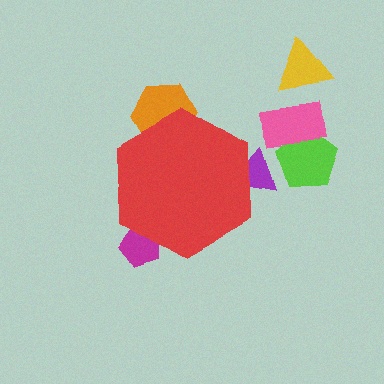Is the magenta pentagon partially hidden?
Yes, the magenta pentagon is partially hidden behind the red hexagon.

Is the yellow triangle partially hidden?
No, the yellow triangle is fully visible.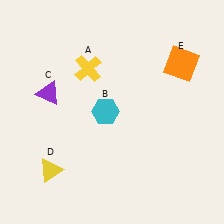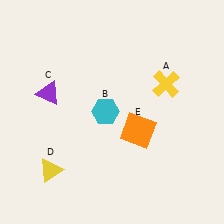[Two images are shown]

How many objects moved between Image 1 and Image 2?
2 objects moved between the two images.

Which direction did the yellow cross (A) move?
The yellow cross (A) moved right.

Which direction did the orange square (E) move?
The orange square (E) moved down.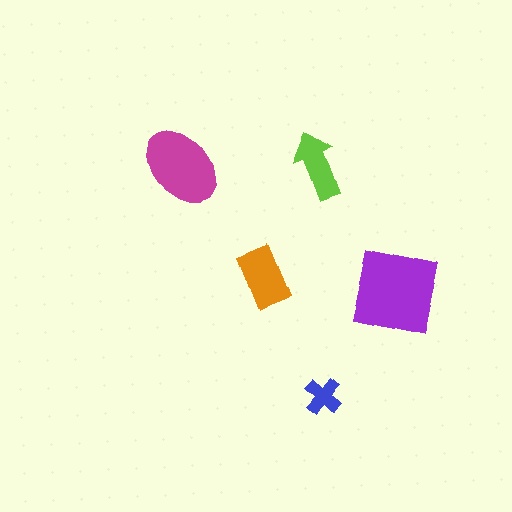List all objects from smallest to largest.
The blue cross, the lime arrow, the orange rectangle, the magenta ellipse, the purple square.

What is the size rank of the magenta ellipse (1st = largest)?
2nd.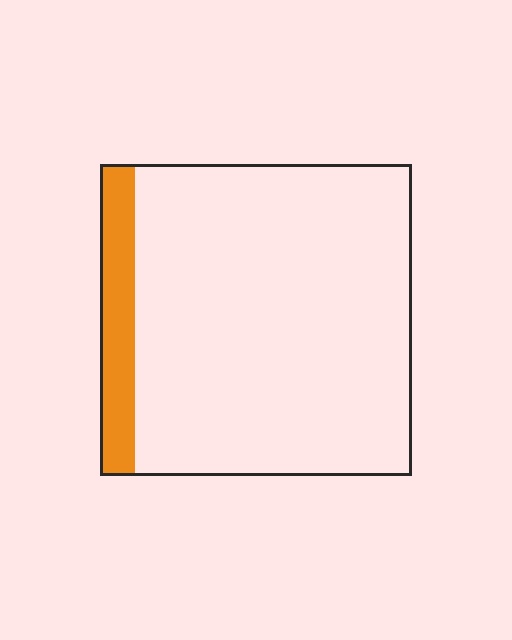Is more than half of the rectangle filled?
No.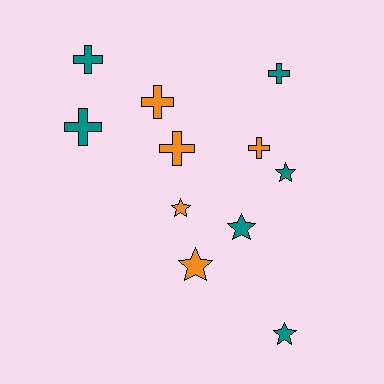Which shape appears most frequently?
Cross, with 6 objects.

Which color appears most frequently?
Teal, with 6 objects.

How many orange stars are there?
There are 2 orange stars.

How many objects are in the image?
There are 11 objects.